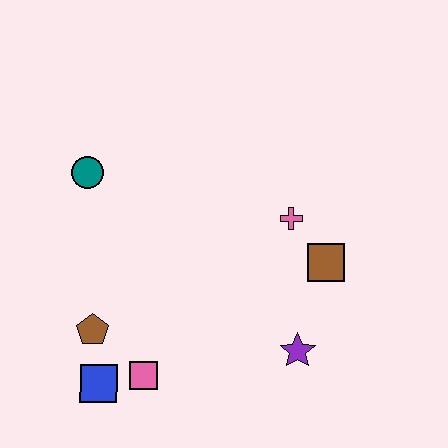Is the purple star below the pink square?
No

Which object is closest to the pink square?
The blue square is closest to the pink square.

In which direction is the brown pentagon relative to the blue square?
The brown pentagon is above the blue square.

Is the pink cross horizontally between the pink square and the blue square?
No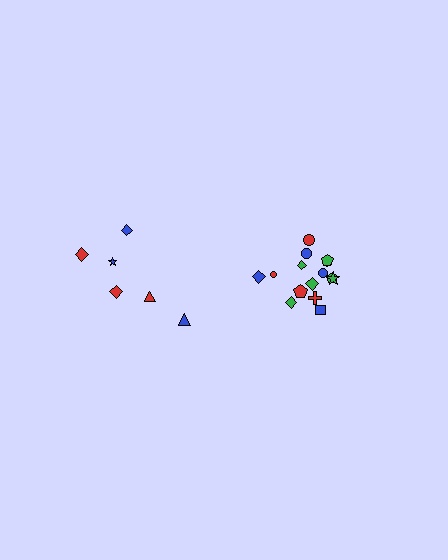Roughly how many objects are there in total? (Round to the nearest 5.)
Roughly 20 objects in total.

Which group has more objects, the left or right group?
The right group.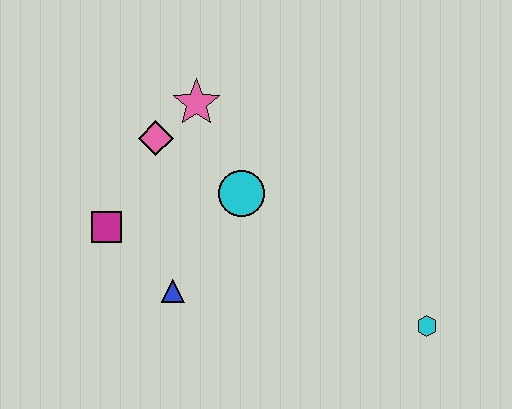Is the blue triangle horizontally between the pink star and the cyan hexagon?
No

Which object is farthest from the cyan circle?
The cyan hexagon is farthest from the cyan circle.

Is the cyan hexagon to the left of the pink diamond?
No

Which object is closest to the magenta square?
The blue triangle is closest to the magenta square.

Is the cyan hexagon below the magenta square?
Yes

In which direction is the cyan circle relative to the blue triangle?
The cyan circle is above the blue triangle.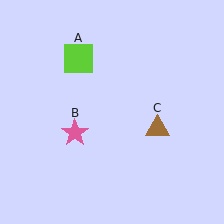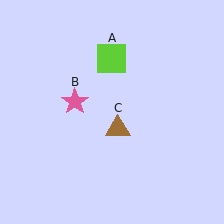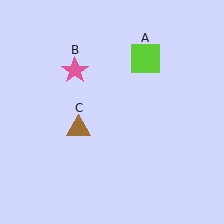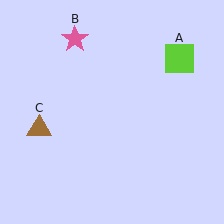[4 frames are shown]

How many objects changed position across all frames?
3 objects changed position: lime square (object A), pink star (object B), brown triangle (object C).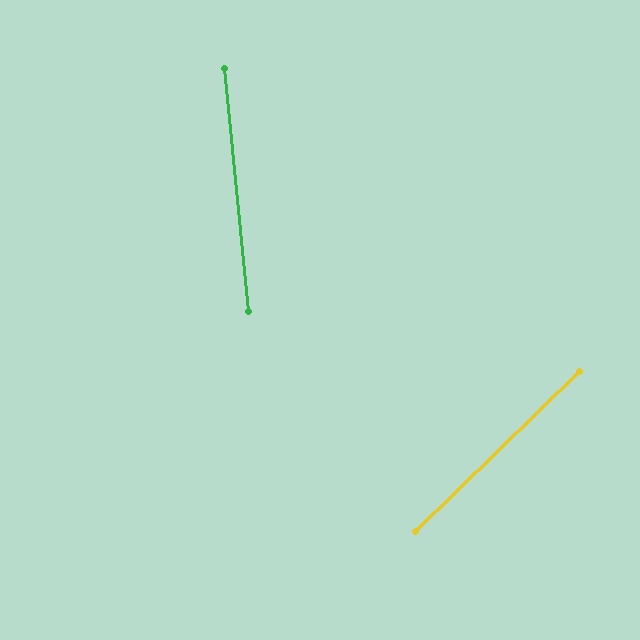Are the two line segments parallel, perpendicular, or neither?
Neither parallel nor perpendicular — they differ by about 51°.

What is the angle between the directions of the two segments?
Approximately 51 degrees.